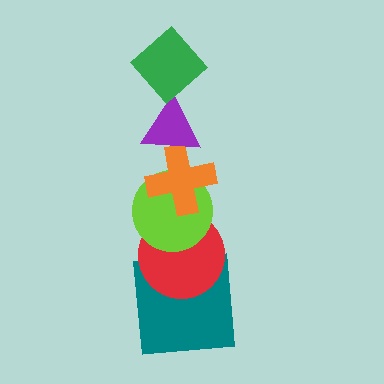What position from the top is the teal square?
The teal square is 6th from the top.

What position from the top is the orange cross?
The orange cross is 3rd from the top.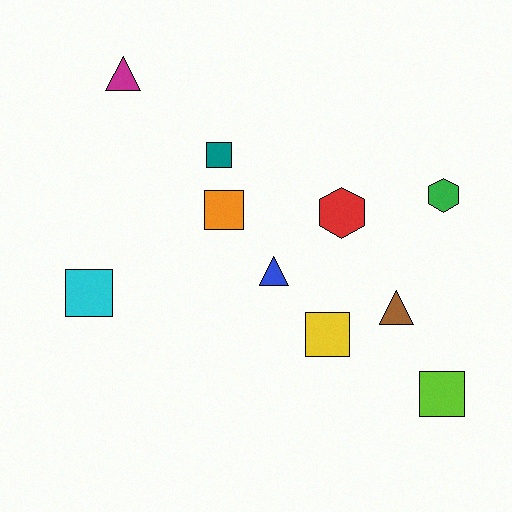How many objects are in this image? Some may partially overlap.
There are 10 objects.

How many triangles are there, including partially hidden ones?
There are 3 triangles.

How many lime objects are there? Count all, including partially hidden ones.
There is 1 lime object.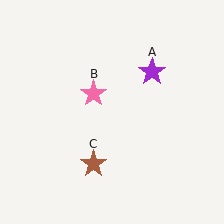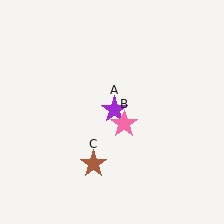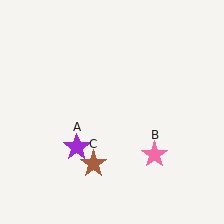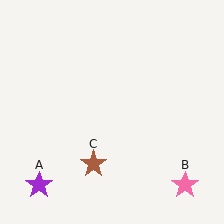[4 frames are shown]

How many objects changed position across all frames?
2 objects changed position: purple star (object A), pink star (object B).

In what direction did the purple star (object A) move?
The purple star (object A) moved down and to the left.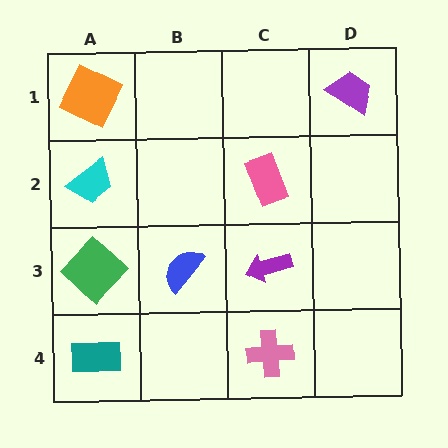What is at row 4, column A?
A teal rectangle.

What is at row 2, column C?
A pink rectangle.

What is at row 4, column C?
A pink cross.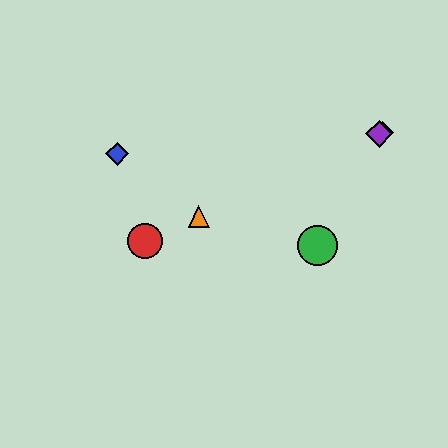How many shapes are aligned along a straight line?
4 shapes (the red circle, the yellow diamond, the purple diamond, the orange triangle) are aligned along a straight line.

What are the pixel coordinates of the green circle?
The green circle is at (317, 246).